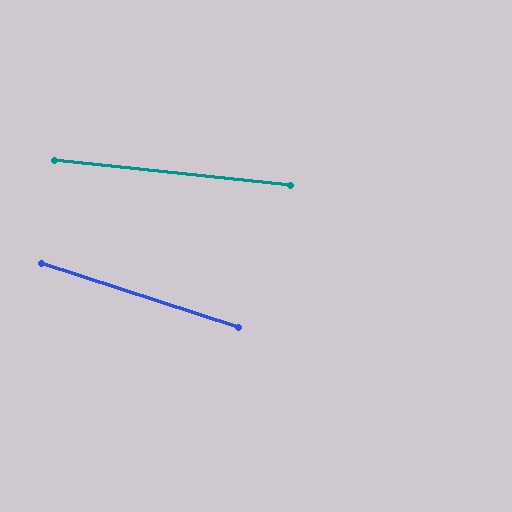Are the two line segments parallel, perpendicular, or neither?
Neither parallel nor perpendicular — they differ by about 12°.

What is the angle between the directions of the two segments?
Approximately 12 degrees.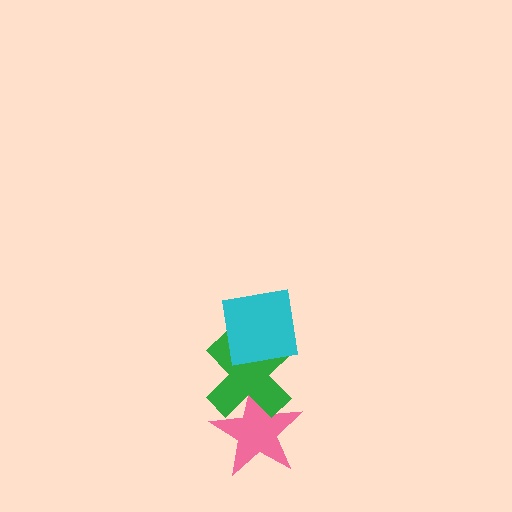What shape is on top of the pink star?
The green cross is on top of the pink star.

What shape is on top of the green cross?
The cyan square is on top of the green cross.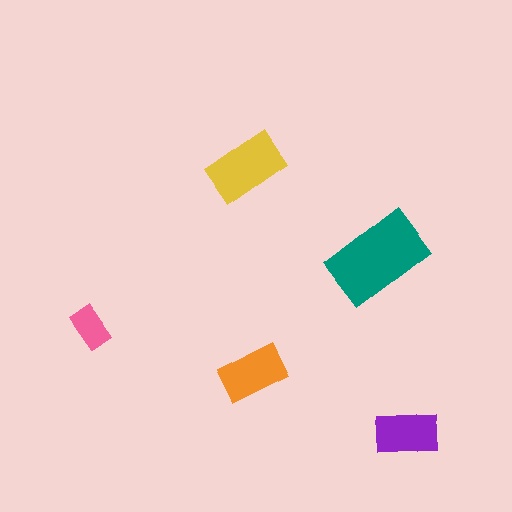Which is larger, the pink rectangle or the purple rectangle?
The purple one.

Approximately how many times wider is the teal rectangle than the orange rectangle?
About 1.5 times wider.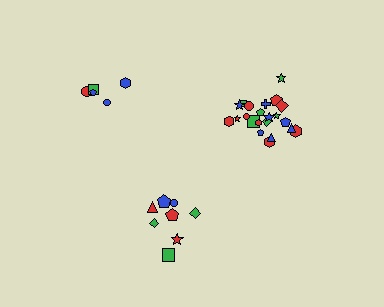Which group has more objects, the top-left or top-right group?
The top-right group.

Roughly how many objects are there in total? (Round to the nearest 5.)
Roughly 35 objects in total.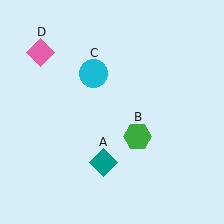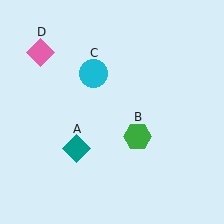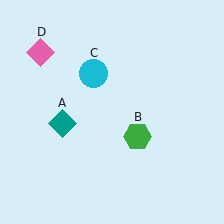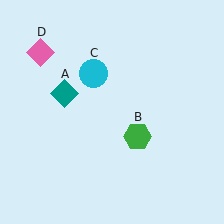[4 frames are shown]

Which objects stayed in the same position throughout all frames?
Green hexagon (object B) and cyan circle (object C) and pink diamond (object D) remained stationary.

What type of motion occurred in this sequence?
The teal diamond (object A) rotated clockwise around the center of the scene.